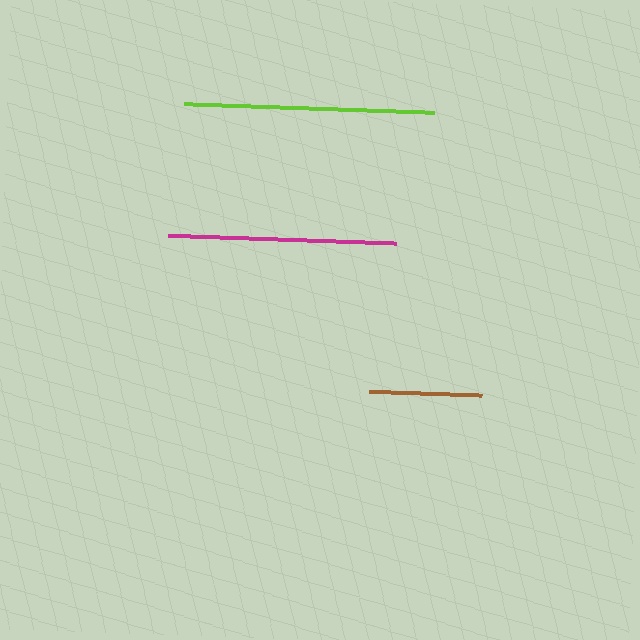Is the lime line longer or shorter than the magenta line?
The lime line is longer than the magenta line.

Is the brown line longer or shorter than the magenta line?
The magenta line is longer than the brown line.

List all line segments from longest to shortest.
From longest to shortest: lime, magenta, brown.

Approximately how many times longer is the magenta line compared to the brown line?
The magenta line is approximately 2.0 times the length of the brown line.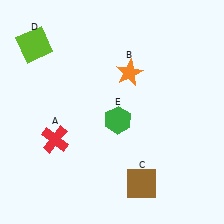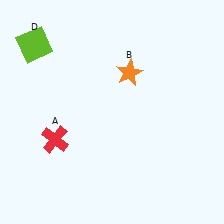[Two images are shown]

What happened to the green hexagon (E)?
The green hexagon (E) was removed in Image 2. It was in the bottom-right area of Image 1.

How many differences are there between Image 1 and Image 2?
There are 2 differences between the two images.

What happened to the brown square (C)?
The brown square (C) was removed in Image 2. It was in the bottom-right area of Image 1.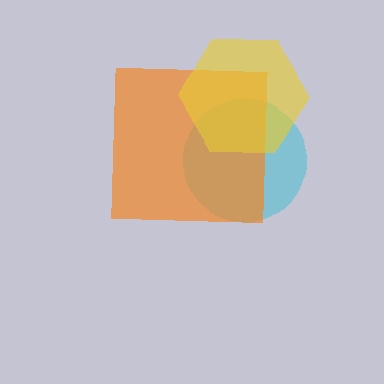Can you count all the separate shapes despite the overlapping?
Yes, there are 3 separate shapes.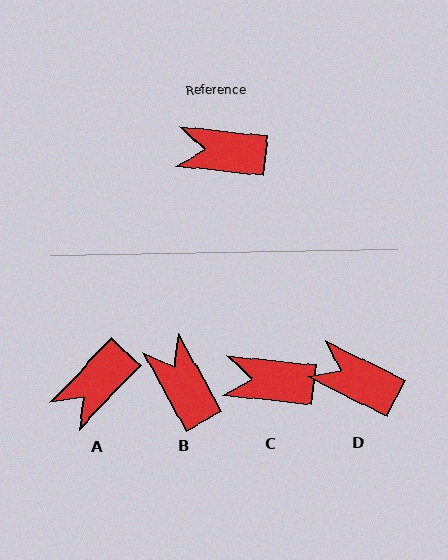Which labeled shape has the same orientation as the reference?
C.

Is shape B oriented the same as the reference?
No, it is off by about 55 degrees.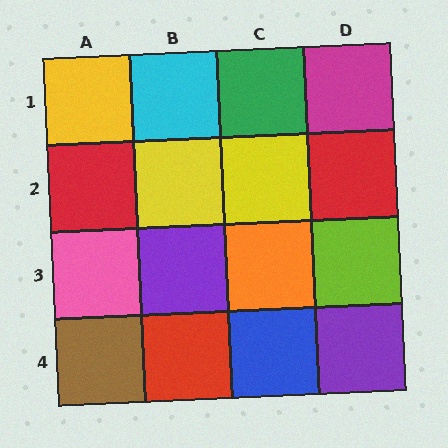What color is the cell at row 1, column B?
Cyan.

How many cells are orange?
1 cell is orange.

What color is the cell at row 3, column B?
Purple.